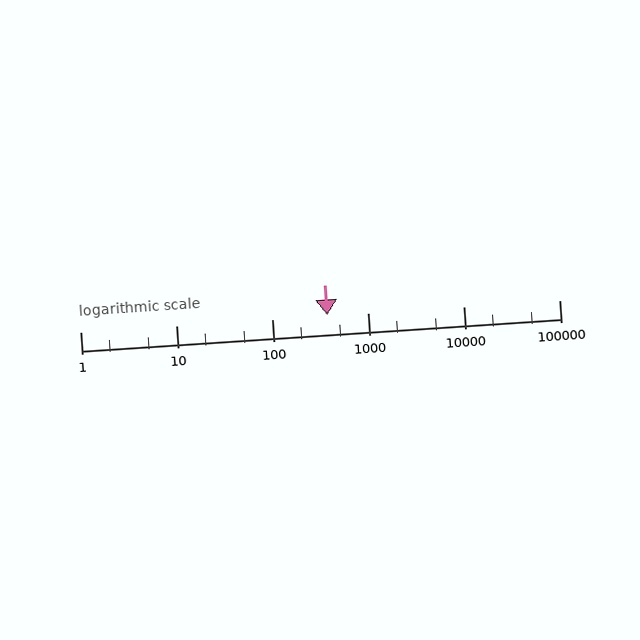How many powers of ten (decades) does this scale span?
The scale spans 5 decades, from 1 to 100000.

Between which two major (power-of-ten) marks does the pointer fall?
The pointer is between 100 and 1000.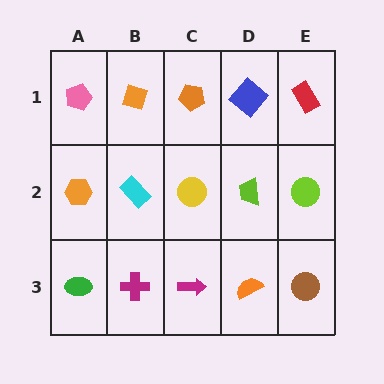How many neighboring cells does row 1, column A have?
2.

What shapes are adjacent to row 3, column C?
A yellow circle (row 2, column C), a magenta cross (row 3, column B), an orange semicircle (row 3, column D).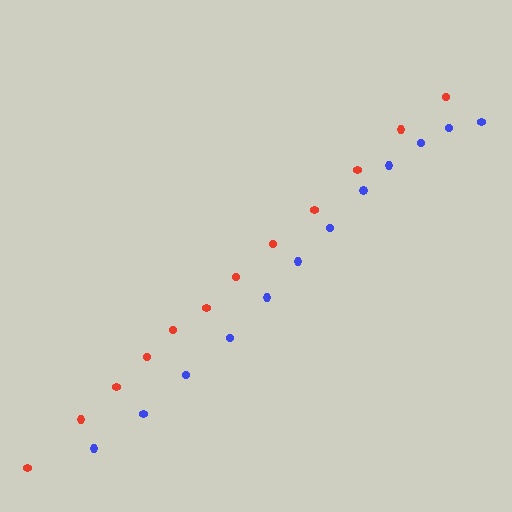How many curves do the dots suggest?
There are 2 distinct paths.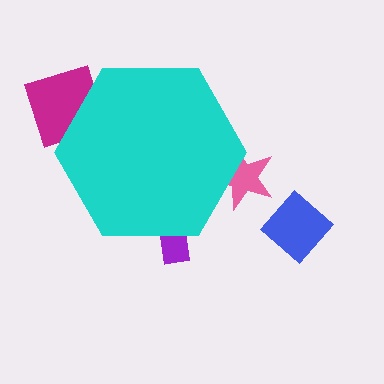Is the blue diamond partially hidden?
No, the blue diamond is fully visible.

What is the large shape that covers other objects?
A cyan hexagon.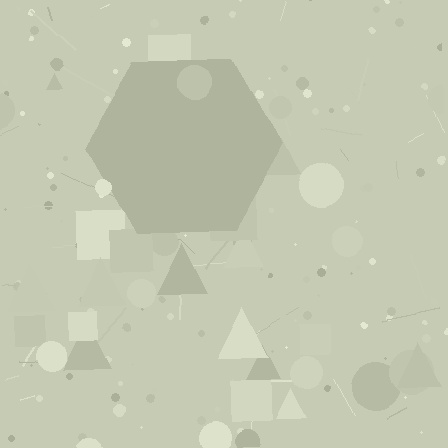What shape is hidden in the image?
A hexagon is hidden in the image.